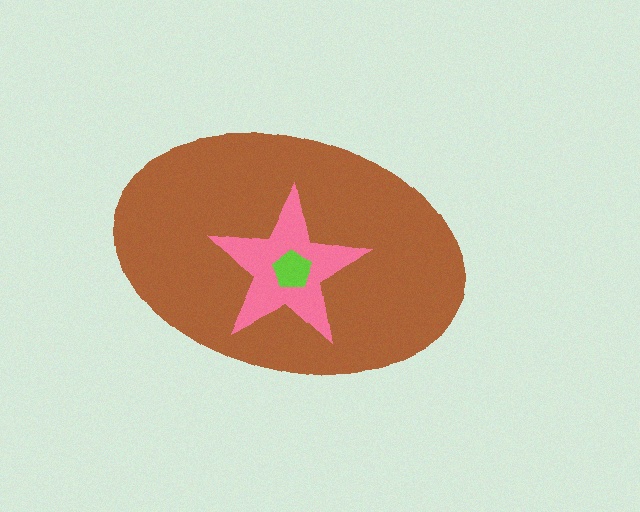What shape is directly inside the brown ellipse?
The pink star.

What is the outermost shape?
The brown ellipse.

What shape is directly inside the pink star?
The lime pentagon.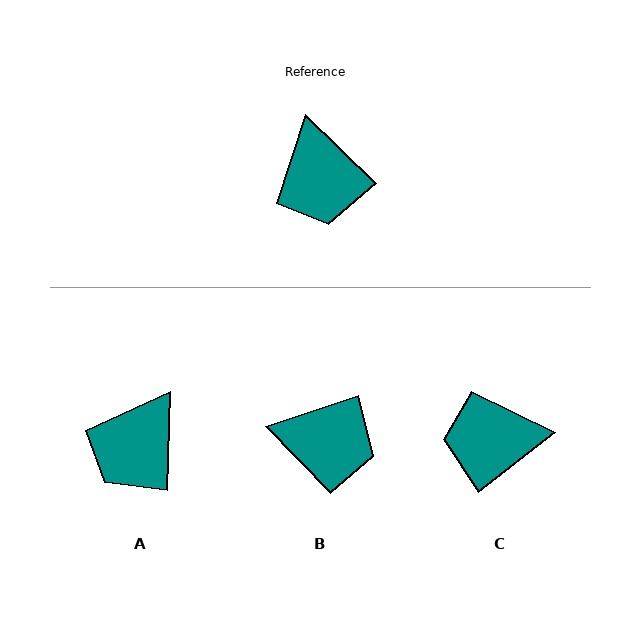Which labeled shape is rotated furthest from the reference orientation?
C, about 98 degrees away.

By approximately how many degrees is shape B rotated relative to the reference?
Approximately 63 degrees counter-clockwise.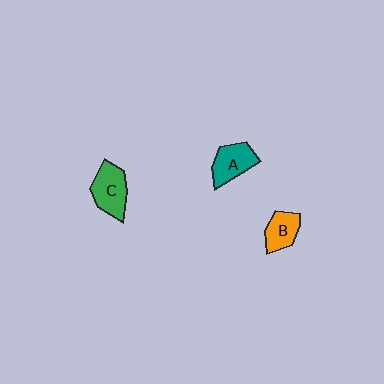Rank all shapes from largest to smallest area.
From largest to smallest: C (green), A (teal), B (orange).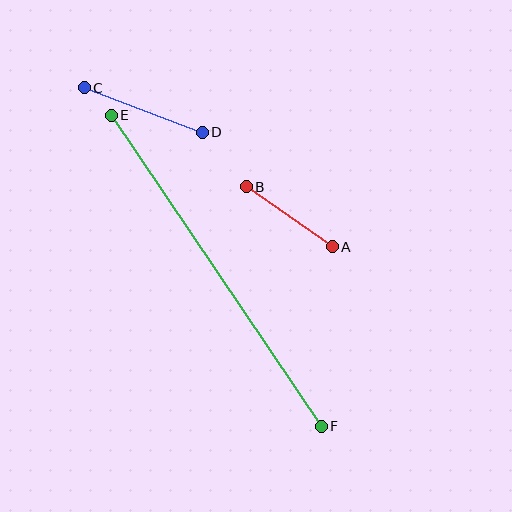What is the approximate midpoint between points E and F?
The midpoint is at approximately (216, 271) pixels.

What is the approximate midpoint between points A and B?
The midpoint is at approximately (289, 217) pixels.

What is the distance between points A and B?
The distance is approximately 105 pixels.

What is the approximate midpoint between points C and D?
The midpoint is at approximately (143, 110) pixels.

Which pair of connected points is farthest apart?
Points E and F are farthest apart.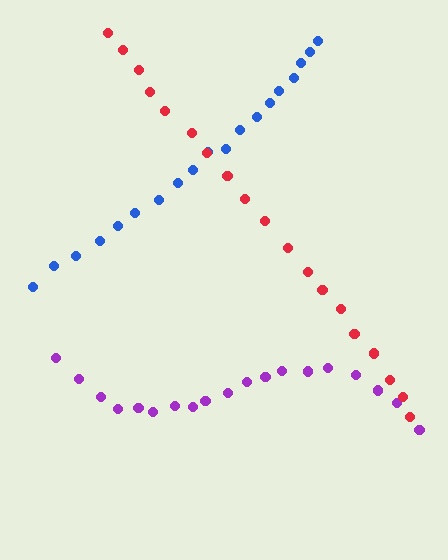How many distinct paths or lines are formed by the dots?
There are 3 distinct paths.